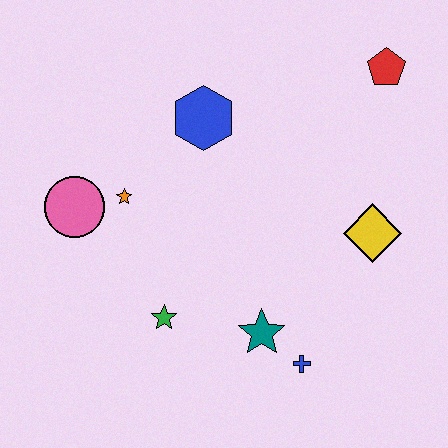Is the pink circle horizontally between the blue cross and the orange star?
No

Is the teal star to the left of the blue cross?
Yes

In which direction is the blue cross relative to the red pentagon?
The blue cross is below the red pentagon.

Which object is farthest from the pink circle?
The red pentagon is farthest from the pink circle.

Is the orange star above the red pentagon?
No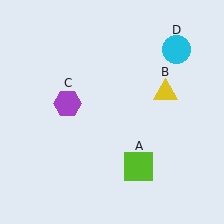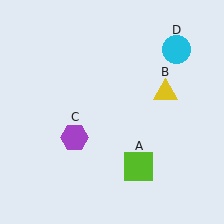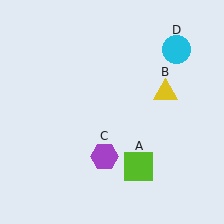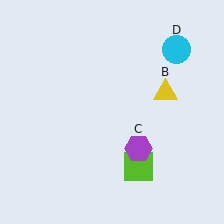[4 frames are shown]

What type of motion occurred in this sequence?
The purple hexagon (object C) rotated counterclockwise around the center of the scene.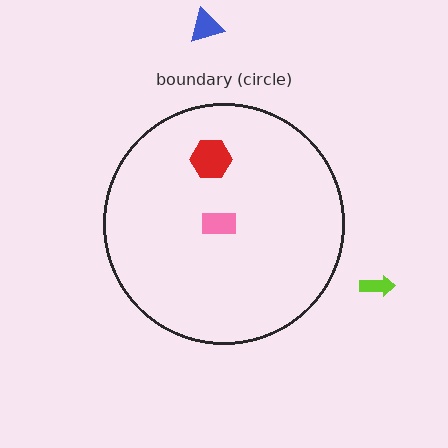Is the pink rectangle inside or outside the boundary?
Inside.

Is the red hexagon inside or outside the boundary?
Inside.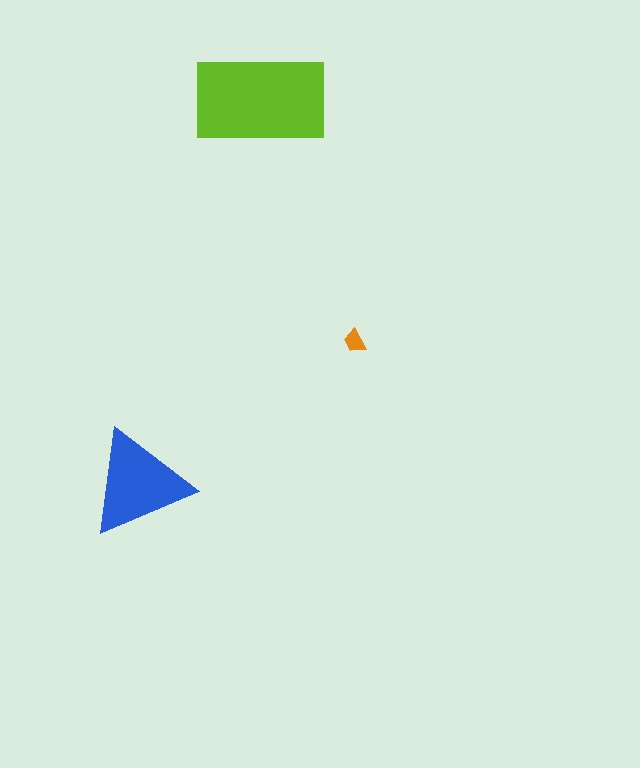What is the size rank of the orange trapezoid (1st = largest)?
3rd.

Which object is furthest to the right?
The orange trapezoid is rightmost.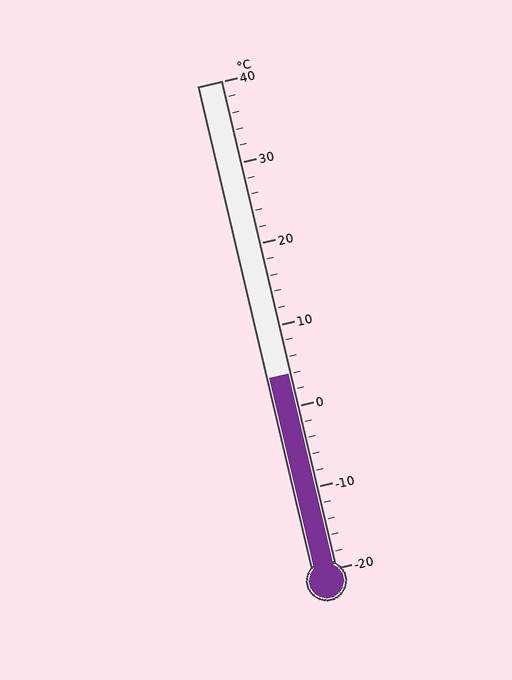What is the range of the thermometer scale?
The thermometer scale ranges from -20°C to 40°C.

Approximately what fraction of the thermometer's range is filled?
The thermometer is filled to approximately 40% of its range.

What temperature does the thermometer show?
The thermometer shows approximately 4°C.